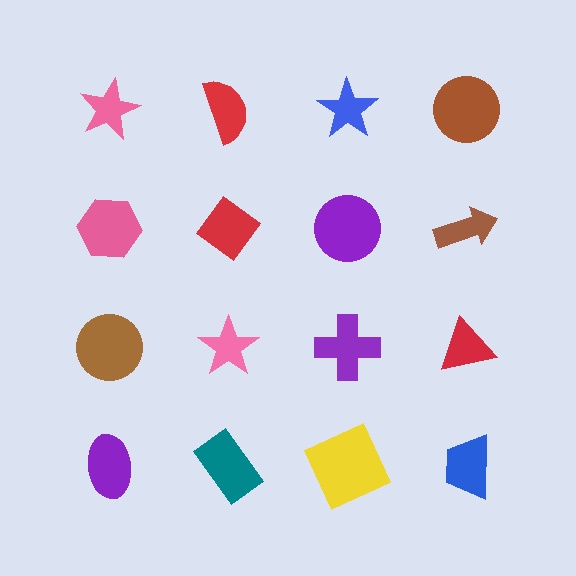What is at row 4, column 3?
A yellow square.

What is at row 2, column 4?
A brown arrow.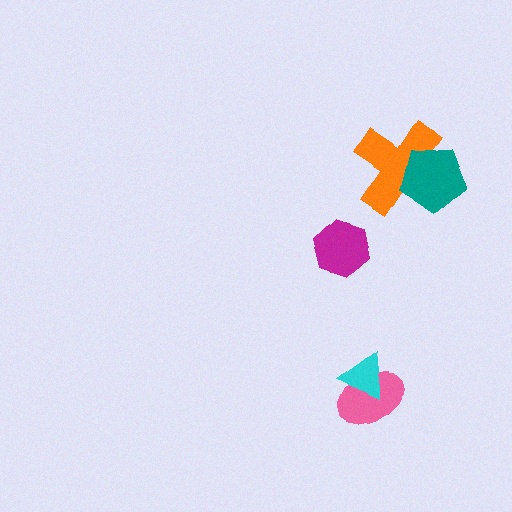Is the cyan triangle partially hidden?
No, no other shape covers it.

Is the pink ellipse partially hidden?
Yes, it is partially covered by another shape.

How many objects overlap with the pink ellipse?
1 object overlaps with the pink ellipse.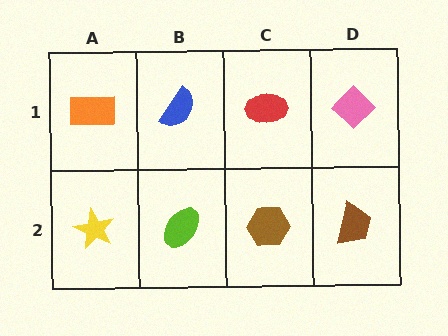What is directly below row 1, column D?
A brown trapezoid.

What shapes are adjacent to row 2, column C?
A red ellipse (row 1, column C), a lime ellipse (row 2, column B), a brown trapezoid (row 2, column D).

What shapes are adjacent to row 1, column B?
A lime ellipse (row 2, column B), an orange rectangle (row 1, column A), a red ellipse (row 1, column C).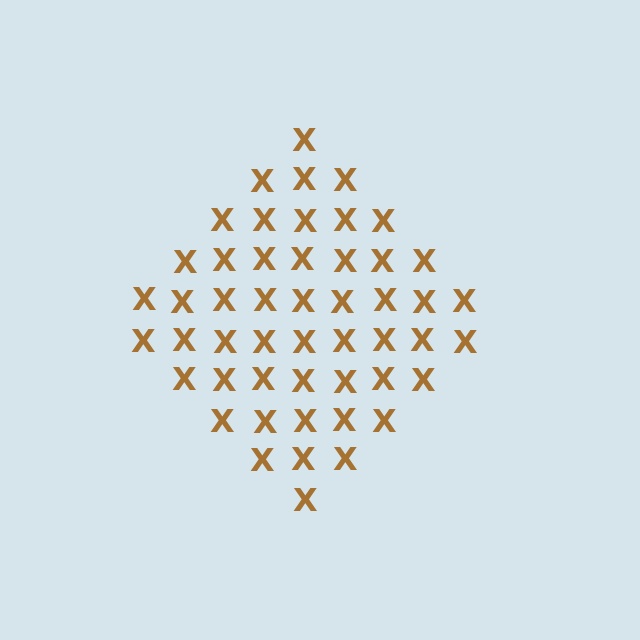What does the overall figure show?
The overall figure shows a diamond.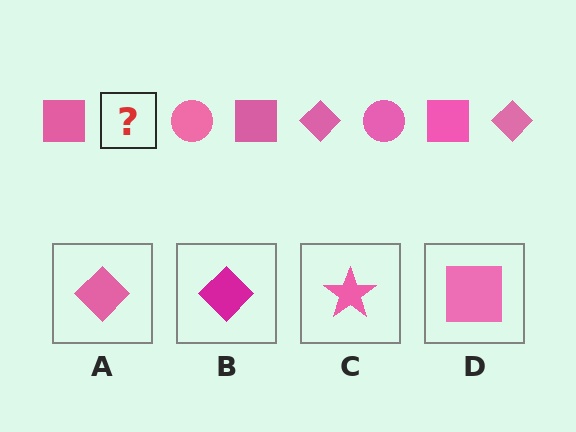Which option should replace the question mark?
Option A.